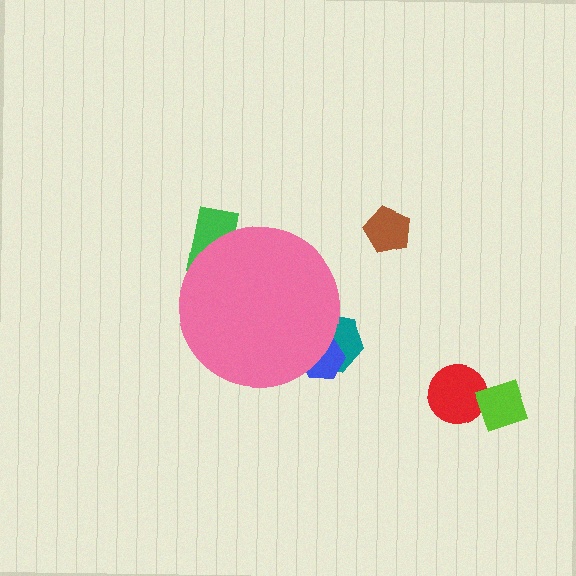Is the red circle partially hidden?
No, the red circle is fully visible.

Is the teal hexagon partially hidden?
Yes, the teal hexagon is partially hidden behind the pink circle.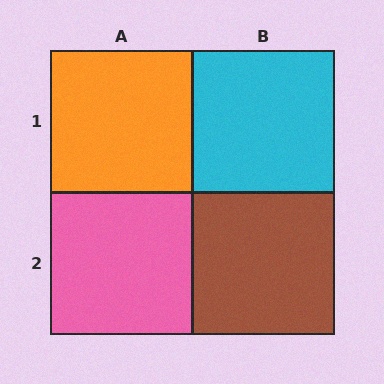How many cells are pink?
1 cell is pink.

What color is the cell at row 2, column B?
Brown.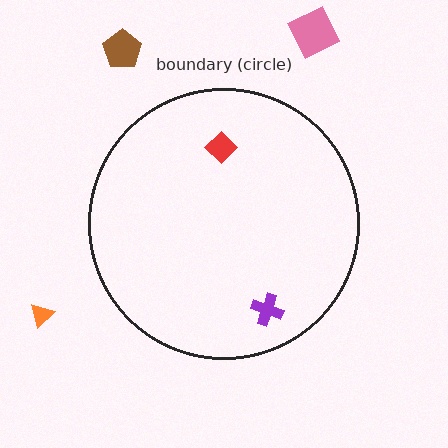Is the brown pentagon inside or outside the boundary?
Outside.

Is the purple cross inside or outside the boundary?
Inside.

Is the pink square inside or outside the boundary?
Outside.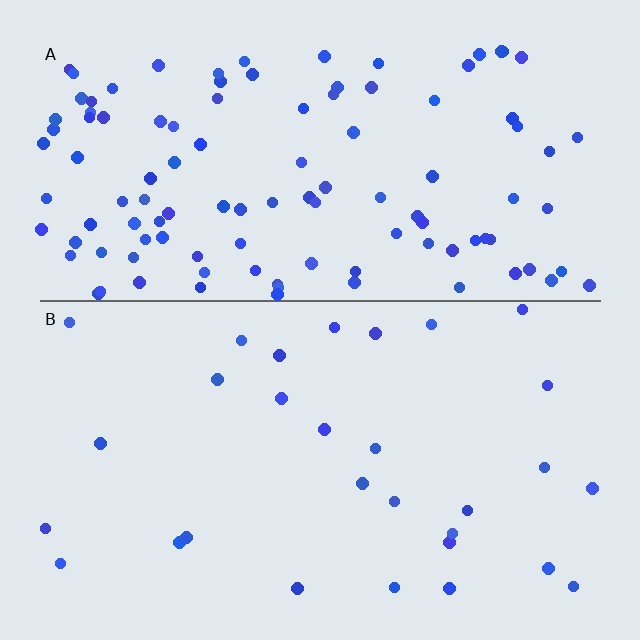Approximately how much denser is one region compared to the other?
Approximately 3.7× — region A over region B.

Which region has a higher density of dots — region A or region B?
A (the top).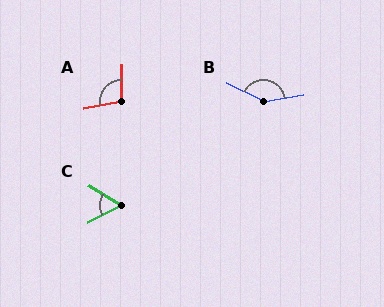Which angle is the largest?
B, at approximately 144 degrees.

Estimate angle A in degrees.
Approximately 100 degrees.